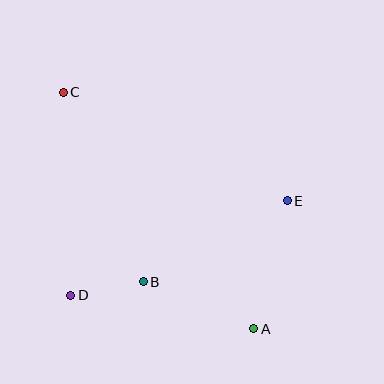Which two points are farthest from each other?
Points A and C are farthest from each other.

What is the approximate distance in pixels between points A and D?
The distance between A and D is approximately 186 pixels.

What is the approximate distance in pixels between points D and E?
The distance between D and E is approximately 236 pixels.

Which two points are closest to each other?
Points B and D are closest to each other.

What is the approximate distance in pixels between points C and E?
The distance between C and E is approximately 249 pixels.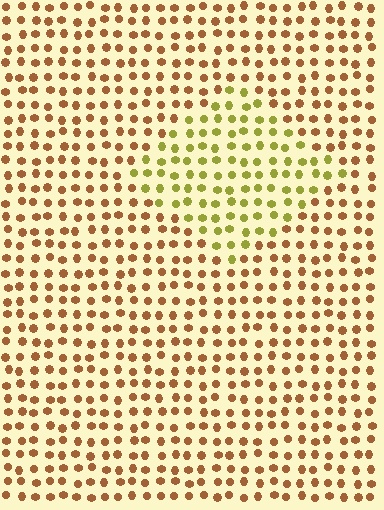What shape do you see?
I see a diamond.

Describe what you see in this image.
The image is filled with small brown elements in a uniform arrangement. A diamond-shaped region is visible where the elements are tinted to a slightly different hue, forming a subtle color boundary.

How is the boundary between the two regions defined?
The boundary is defined purely by a slight shift in hue (about 44 degrees). Spacing, size, and orientation are identical on both sides.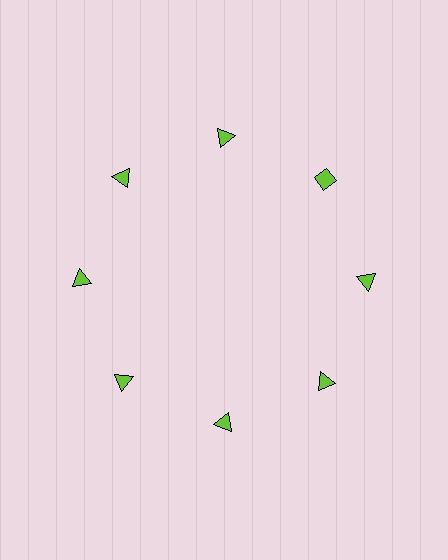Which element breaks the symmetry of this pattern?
The lime diamond at roughly the 2 o'clock position breaks the symmetry. All other shapes are lime triangles.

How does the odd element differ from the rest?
It has a different shape: diamond instead of triangle.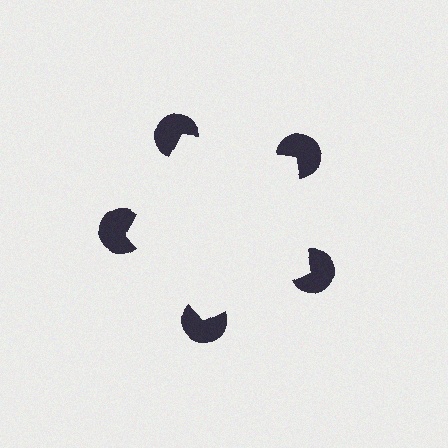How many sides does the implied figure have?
5 sides.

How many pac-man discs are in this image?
There are 5 — one at each vertex of the illusory pentagon.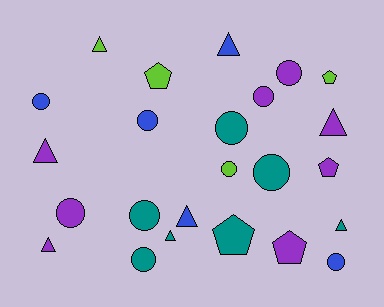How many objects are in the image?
There are 24 objects.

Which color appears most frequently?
Purple, with 8 objects.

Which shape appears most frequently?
Circle, with 11 objects.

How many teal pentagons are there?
There is 1 teal pentagon.